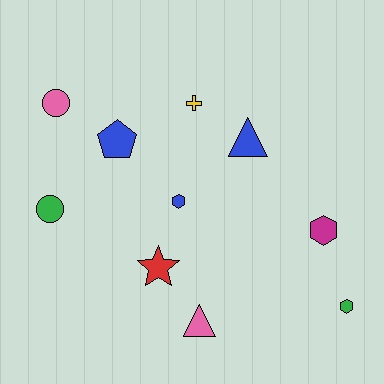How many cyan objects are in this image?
There are no cyan objects.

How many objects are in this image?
There are 10 objects.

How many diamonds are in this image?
There are no diamonds.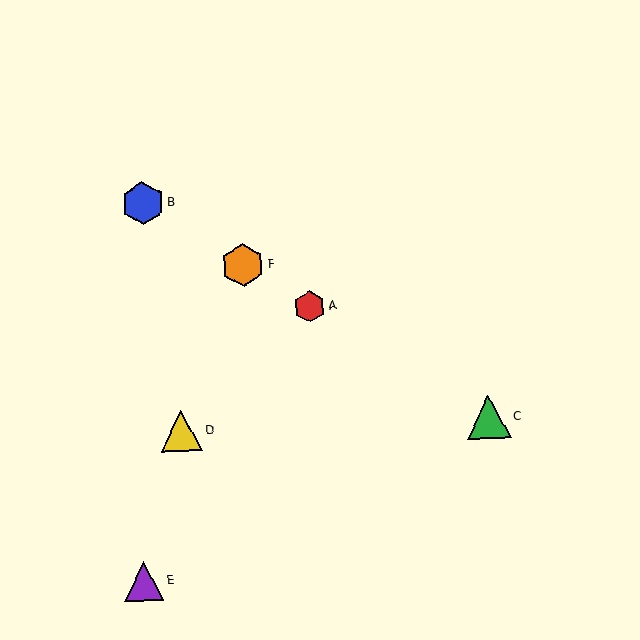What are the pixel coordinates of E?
Object E is at (144, 581).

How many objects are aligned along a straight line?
4 objects (A, B, C, F) are aligned along a straight line.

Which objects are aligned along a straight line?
Objects A, B, C, F are aligned along a straight line.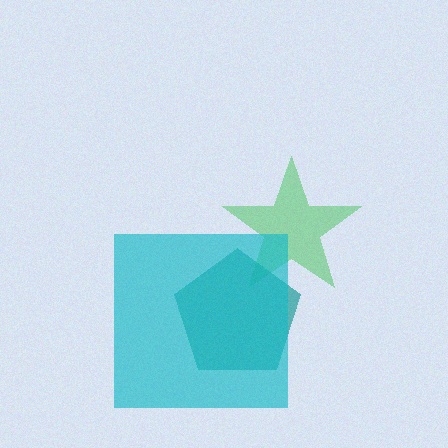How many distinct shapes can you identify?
There are 3 distinct shapes: a green star, a teal pentagon, a cyan square.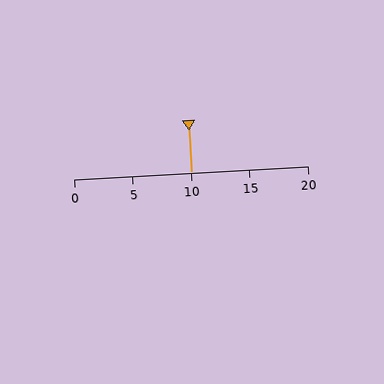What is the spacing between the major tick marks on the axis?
The major ticks are spaced 5 apart.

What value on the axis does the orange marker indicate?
The marker indicates approximately 10.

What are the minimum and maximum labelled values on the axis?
The axis runs from 0 to 20.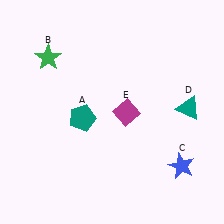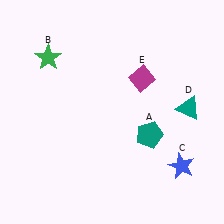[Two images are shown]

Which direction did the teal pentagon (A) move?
The teal pentagon (A) moved right.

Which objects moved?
The objects that moved are: the teal pentagon (A), the magenta diamond (E).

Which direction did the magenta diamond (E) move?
The magenta diamond (E) moved up.